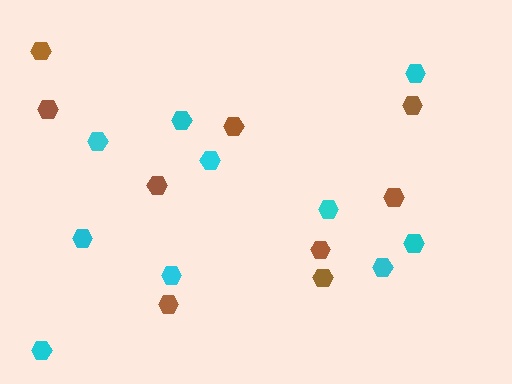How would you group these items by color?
There are 2 groups: one group of brown hexagons (9) and one group of cyan hexagons (10).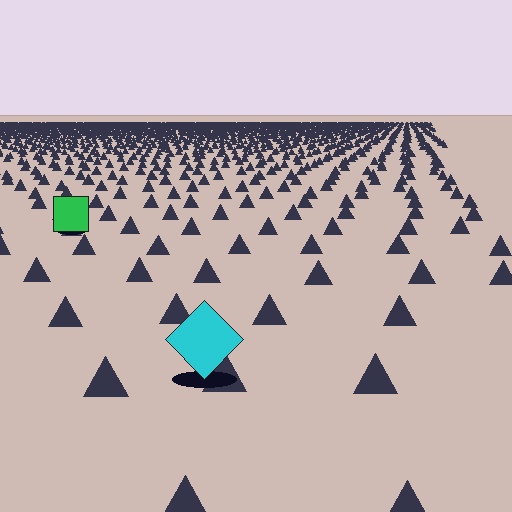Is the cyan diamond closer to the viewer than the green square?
Yes. The cyan diamond is closer — you can tell from the texture gradient: the ground texture is coarser near it.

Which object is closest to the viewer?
The cyan diamond is closest. The texture marks near it are larger and more spread out.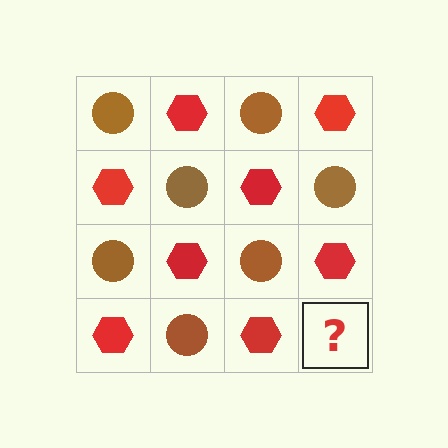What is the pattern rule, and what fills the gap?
The rule is that it alternates brown circle and red hexagon in a checkerboard pattern. The gap should be filled with a brown circle.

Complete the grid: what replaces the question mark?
The question mark should be replaced with a brown circle.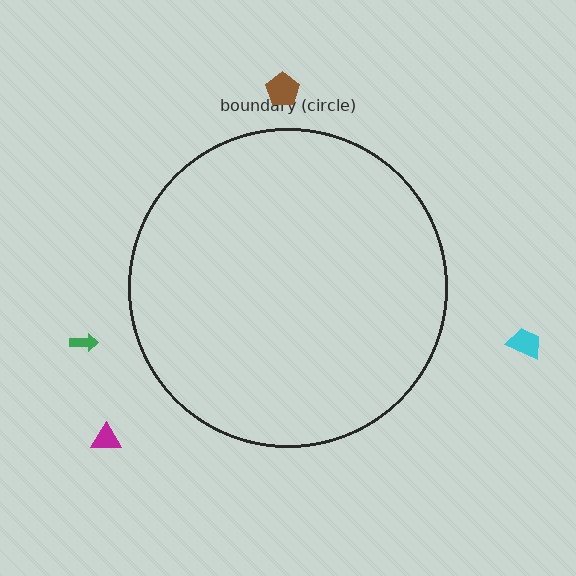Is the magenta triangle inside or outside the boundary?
Outside.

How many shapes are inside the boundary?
0 inside, 4 outside.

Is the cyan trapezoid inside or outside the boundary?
Outside.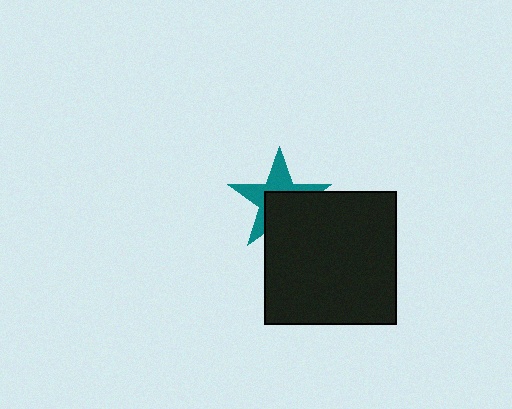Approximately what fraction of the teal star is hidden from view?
Roughly 49% of the teal star is hidden behind the black square.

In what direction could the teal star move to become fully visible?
The teal star could move toward the upper-left. That would shift it out from behind the black square entirely.